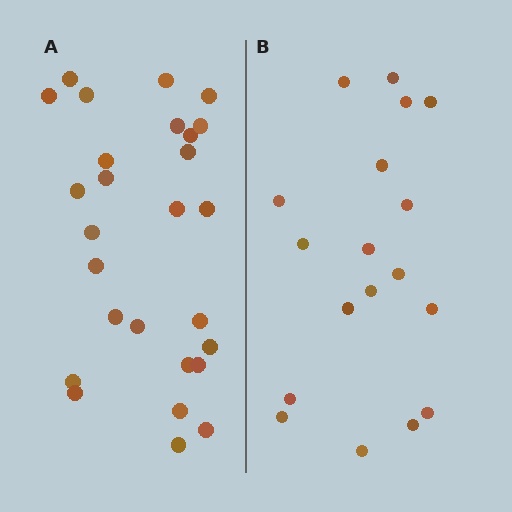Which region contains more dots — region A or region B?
Region A (the left region) has more dots.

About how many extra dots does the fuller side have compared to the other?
Region A has roughly 8 or so more dots than region B.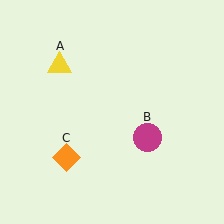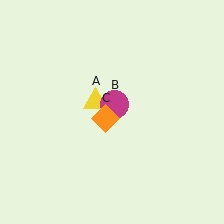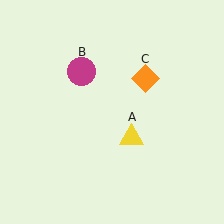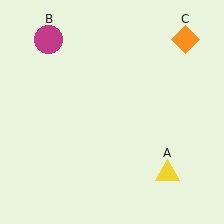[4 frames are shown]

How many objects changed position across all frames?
3 objects changed position: yellow triangle (object A), magenta circle (object B), orange diamond (object C).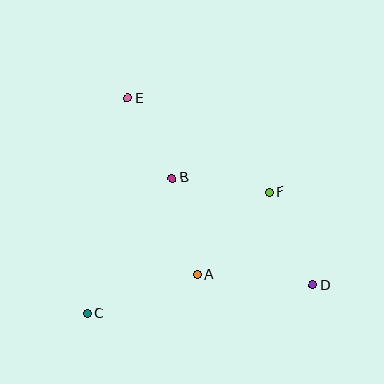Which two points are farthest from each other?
Points D and E are farthest from each other.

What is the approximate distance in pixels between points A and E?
The distance between A and E is approximately 190 pixels.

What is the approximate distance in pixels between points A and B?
The distance between A and B is approximately 100 pixels.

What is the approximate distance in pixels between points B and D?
The distance between B and D is approximately 177 pixels.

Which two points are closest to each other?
Points B and E are closest to each other.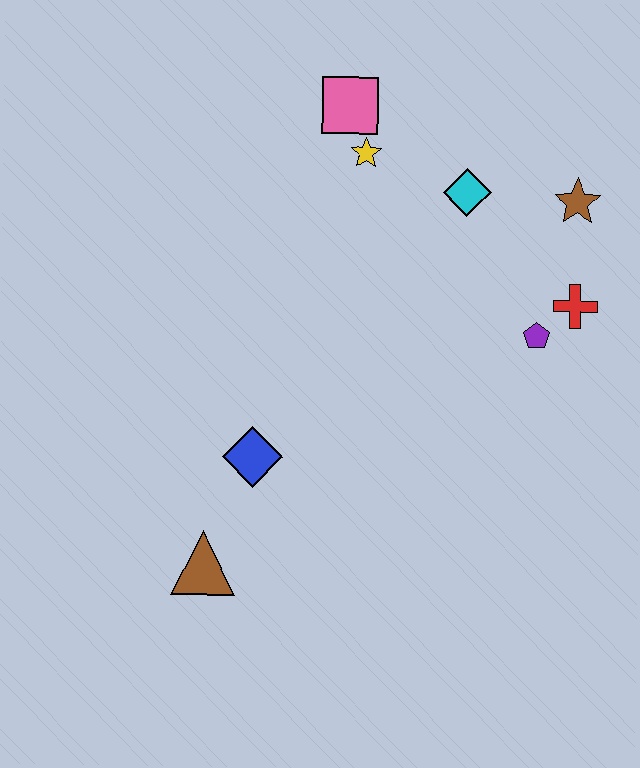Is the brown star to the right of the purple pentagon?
Yes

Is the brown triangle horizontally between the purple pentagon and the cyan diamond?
No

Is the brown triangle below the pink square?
Yes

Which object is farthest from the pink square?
The brown triangle is farthest from the pink square.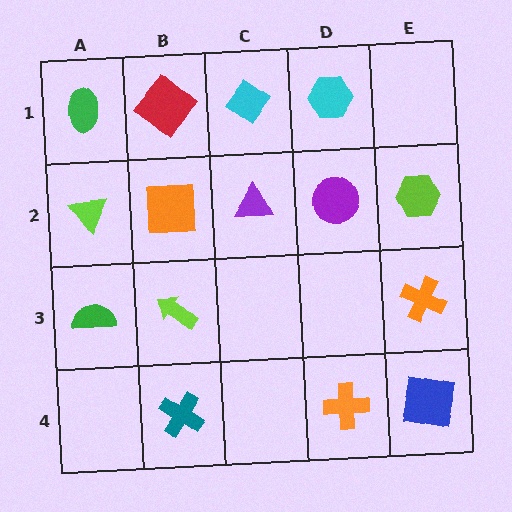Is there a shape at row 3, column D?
No, that cell is empty.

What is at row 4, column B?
A teal cross.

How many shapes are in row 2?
5 shapes.